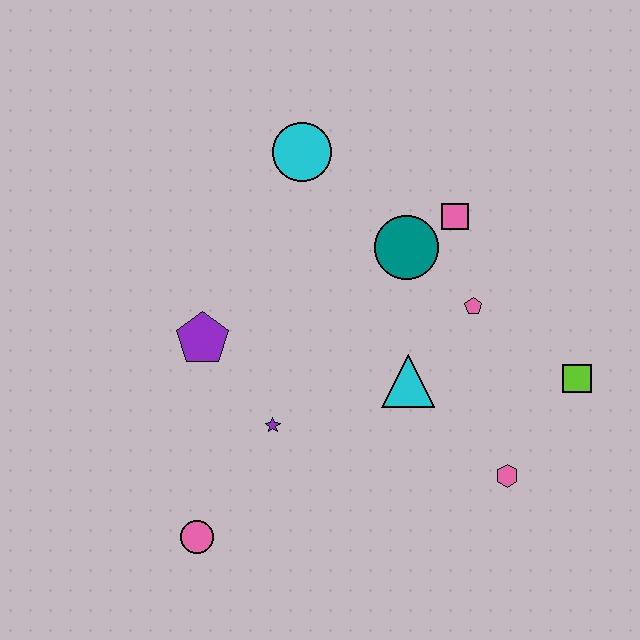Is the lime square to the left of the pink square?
No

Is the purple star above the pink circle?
Yes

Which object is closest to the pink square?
The teal circle is closest to the pink square.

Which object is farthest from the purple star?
The lime square is farthest from the purple star.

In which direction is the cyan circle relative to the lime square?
The cyan circle is to the left of the lime square.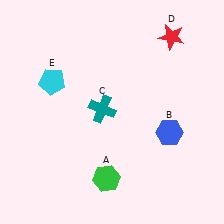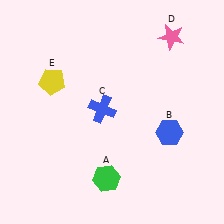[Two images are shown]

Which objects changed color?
C changed from teal to blue. D changed from red to pink. E changed from cyan to yellow.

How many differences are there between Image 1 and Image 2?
There are 3 differences between the two images.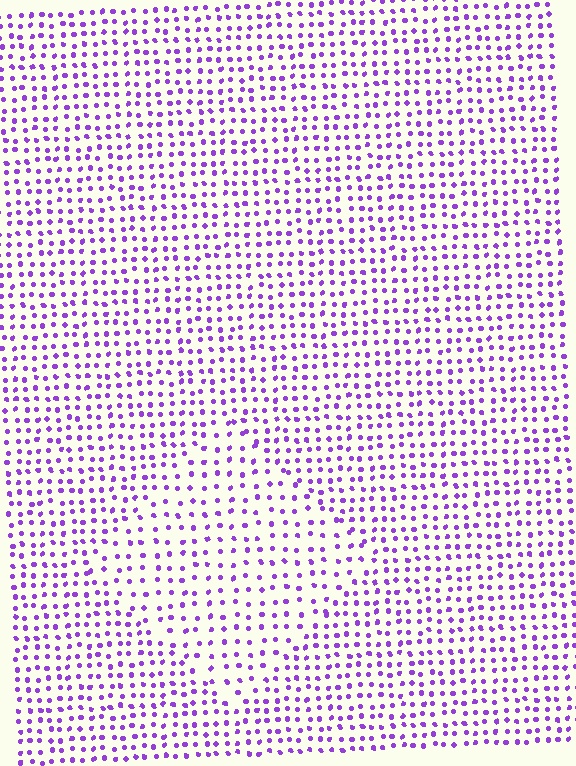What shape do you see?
I see a diamond.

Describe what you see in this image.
The image contains small purple elements arranged at two different densities. A diamond-shaped region is visible where the elements are less densely packed than the surrounding area.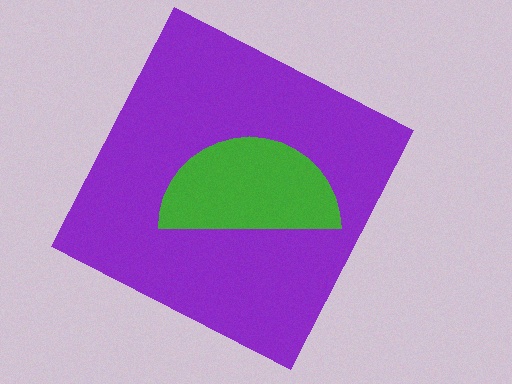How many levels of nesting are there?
2.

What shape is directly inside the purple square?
The green semicircle.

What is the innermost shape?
The green semicircle.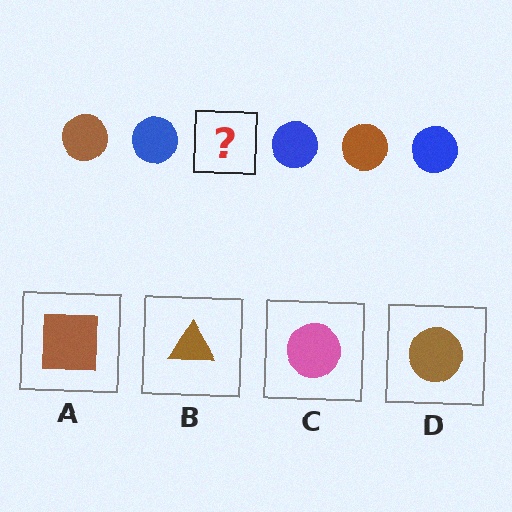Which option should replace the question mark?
Option D.